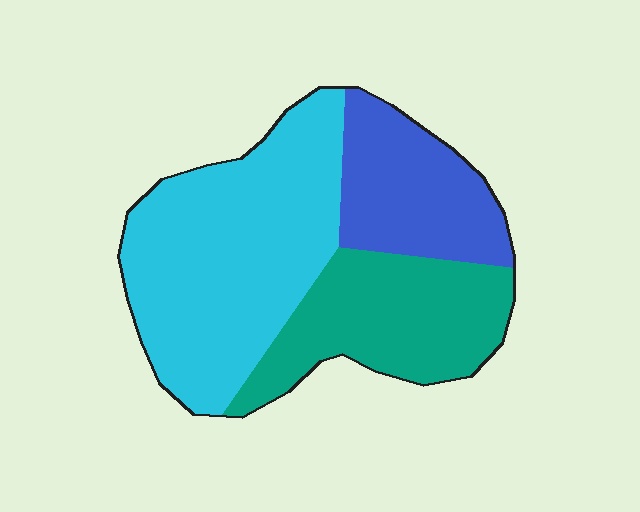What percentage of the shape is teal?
Teal covers 29% of the shape.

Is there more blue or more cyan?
Cyan.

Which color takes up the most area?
Cyan, at roughly 50%.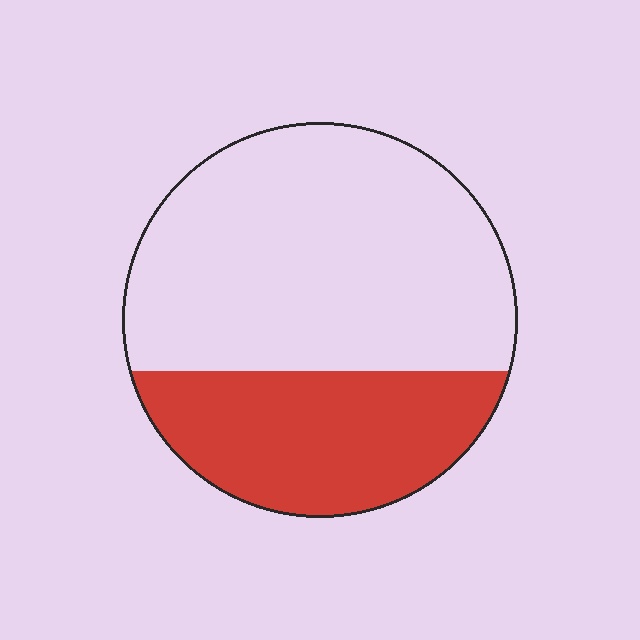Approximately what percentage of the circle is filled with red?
Approximately 35%.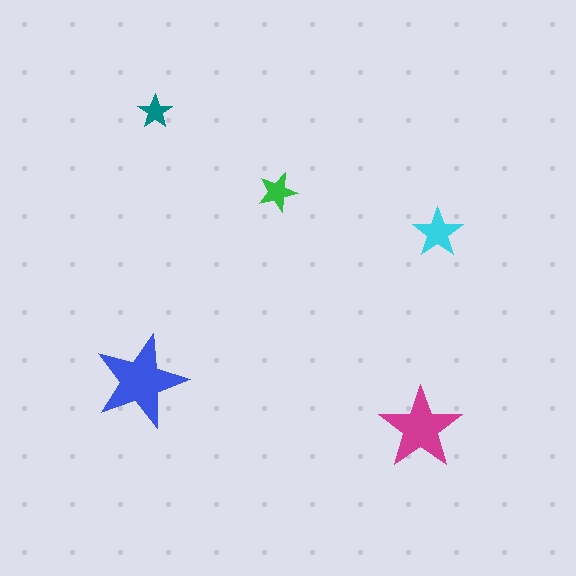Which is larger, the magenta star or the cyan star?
The magenta one.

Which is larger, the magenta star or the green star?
The magenta one.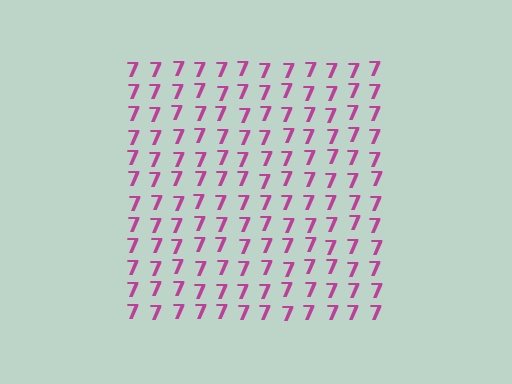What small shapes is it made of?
It is made of small digit 7's.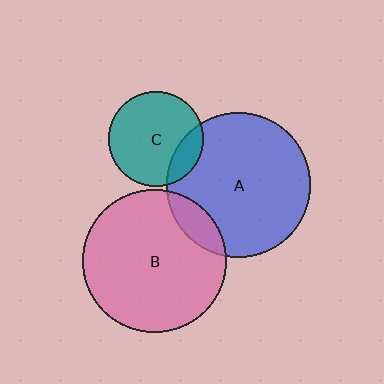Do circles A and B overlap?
Yes.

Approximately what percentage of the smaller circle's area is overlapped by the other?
Approximately 10%.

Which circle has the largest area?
Circle A (blue).